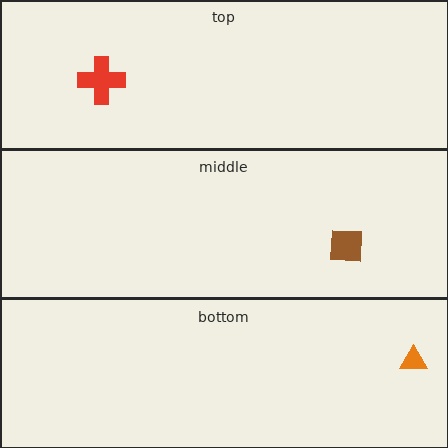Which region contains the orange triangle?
The bottom region.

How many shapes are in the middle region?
1.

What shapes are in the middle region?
The brown square.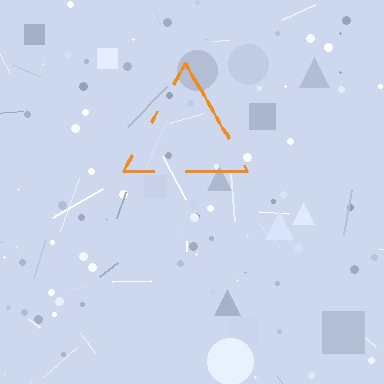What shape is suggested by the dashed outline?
The dashed outline suggests a triangle.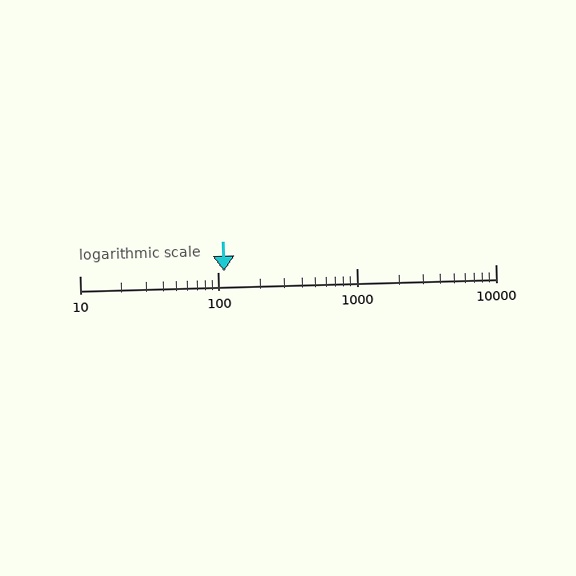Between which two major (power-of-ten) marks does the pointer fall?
The pointer is between 100 and 1000.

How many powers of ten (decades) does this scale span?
The scale spans 3 decades, from 10 to 10000.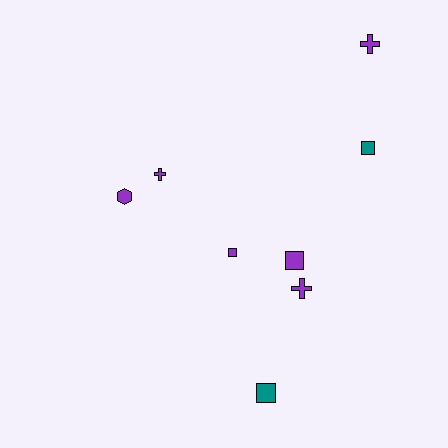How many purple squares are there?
There are 2 purple squares.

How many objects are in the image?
There are 8 objects.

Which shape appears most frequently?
Square, with 4 objects.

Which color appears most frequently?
Purple, with 6 objects.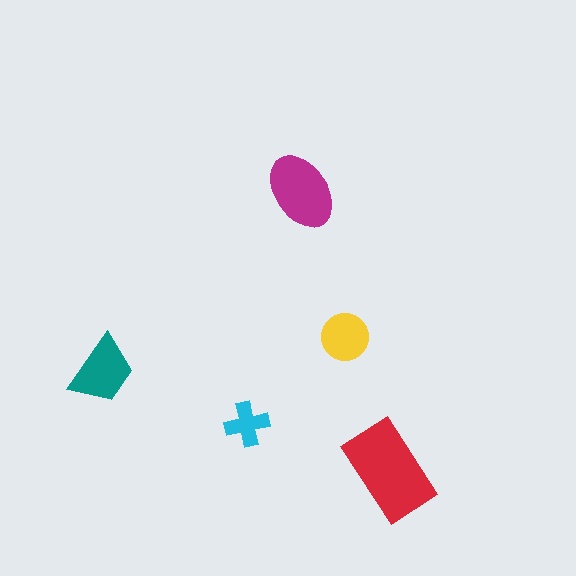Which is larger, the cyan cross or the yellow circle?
The yellow circle.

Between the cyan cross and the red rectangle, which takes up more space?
The red rectangle.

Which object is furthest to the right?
The red rectangle is rightmost.